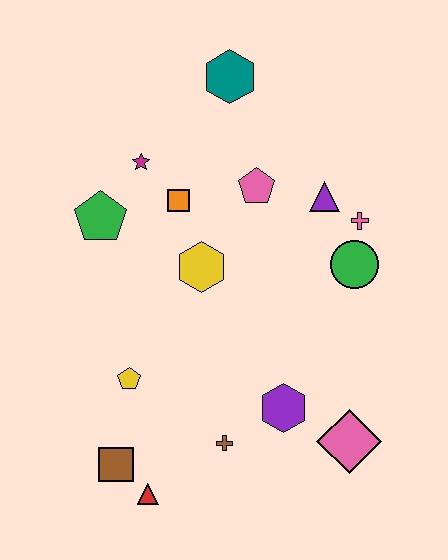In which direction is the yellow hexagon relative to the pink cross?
The yellow hexagon is to the left of the pink cross.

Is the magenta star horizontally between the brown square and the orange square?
Yes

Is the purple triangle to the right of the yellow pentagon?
Yes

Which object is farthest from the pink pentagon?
The red triangle is farthest from the pink pentagon.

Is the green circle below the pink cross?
Yes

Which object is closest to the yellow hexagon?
The orange square is closest to the yellow hexagon.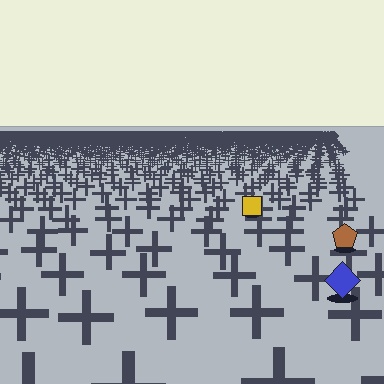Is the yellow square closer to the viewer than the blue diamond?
No. The blue diamond is closer — you can tell from the texture gradient: the ground texture is coarser near it.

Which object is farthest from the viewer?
The yellow square is farthest from the viewer. It appears smaller and the ground texture around it is denser.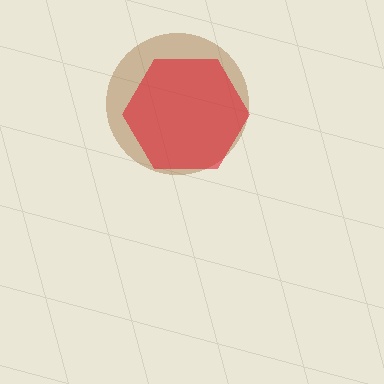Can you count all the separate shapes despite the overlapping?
Yes, there are 2 separate shapes.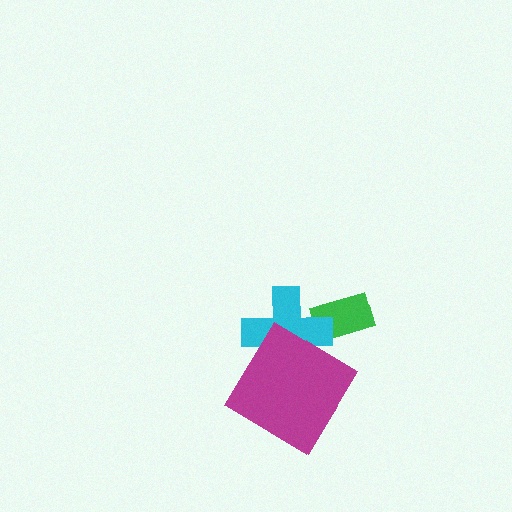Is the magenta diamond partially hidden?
No, no other shape covers it.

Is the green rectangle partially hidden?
Yes, it is partially covered by another shape.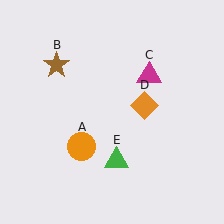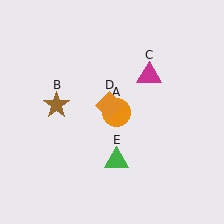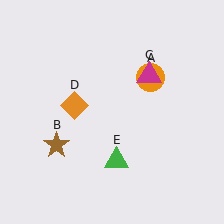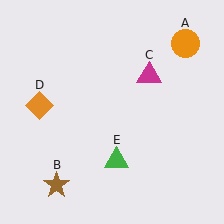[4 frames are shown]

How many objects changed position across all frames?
3 objects changed position: orange circle (object A), brown star (object B), orange diamond (object D).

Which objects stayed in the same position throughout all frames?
Magenta triangle (object C) and green triangle (object E) remained stationary.